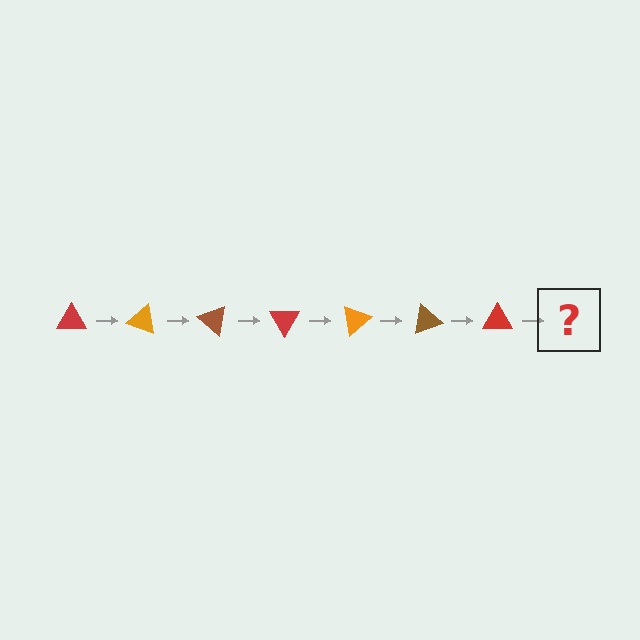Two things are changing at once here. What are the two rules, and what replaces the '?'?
The two rules are that it rotates 20 degrees each step and the color cycles through red, orange, and brown. The '?' should be an orange triangle, rotated 140 degrees from the start.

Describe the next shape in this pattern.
It should be an orange triangle, rotated 140 degrees from the start.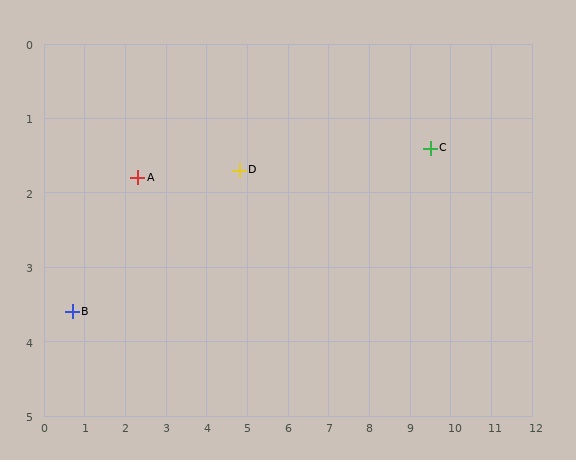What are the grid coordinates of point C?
Point C is at approximately (9.5, 1.4).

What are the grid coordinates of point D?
Point D is at approximately (4.8, 1.7).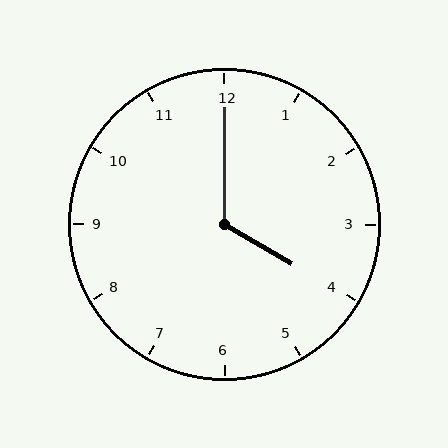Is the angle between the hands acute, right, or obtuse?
It is obtuse.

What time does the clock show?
4:00.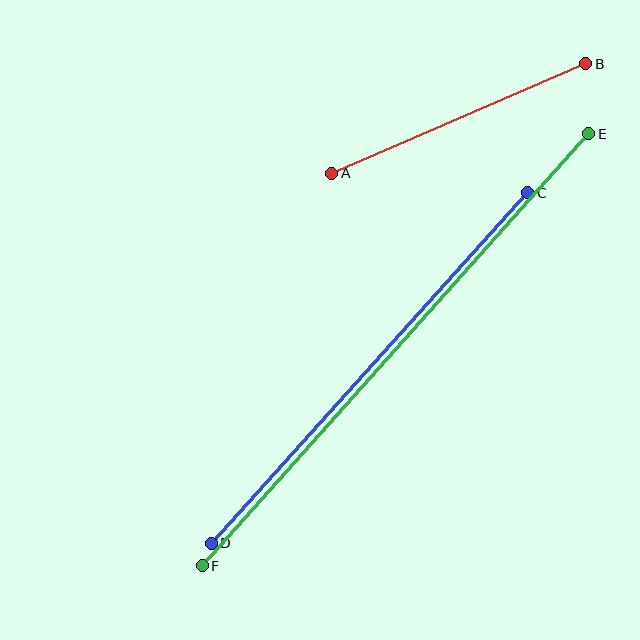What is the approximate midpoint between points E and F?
The midpoint is at approximately (395, 350) pixels.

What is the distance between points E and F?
The distance is approximately 579 pixels.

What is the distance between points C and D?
The distance is approximately 472 pixels.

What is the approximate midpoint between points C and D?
The midpoint is at approximately (370, 368) pixels.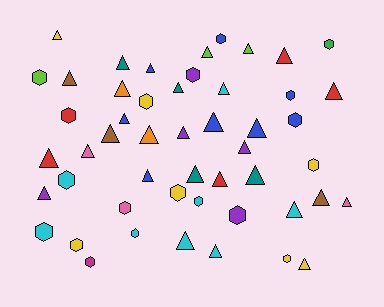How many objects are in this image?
There are 50 objects.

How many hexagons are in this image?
There are 19 hexagons.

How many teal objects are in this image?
There are 4 teal objects.